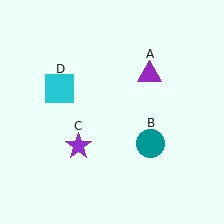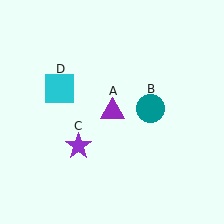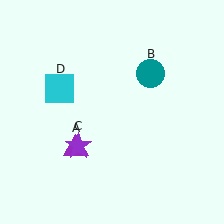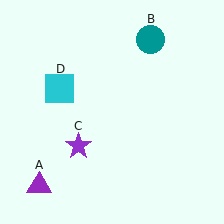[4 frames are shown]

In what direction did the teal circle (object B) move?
The teal circle (object B) moved up.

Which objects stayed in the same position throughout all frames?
Purple star (object C) and cyan square (object D) remained stationary.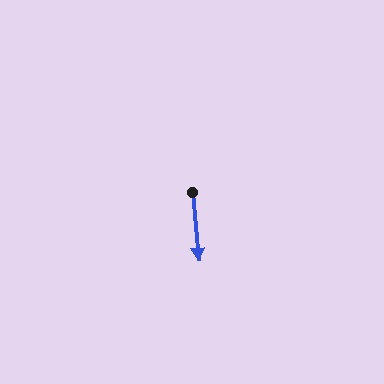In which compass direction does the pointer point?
South.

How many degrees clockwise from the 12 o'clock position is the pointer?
Approximately 175 degrees.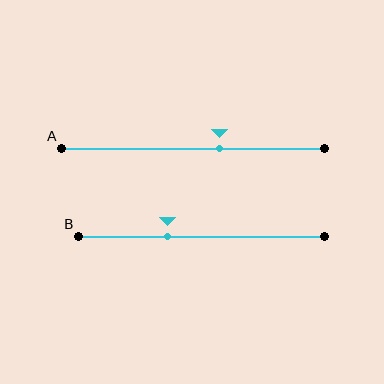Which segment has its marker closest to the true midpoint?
Segment A has its marker closest to the true midpoint.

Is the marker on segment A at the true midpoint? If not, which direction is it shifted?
No, the marker on segment A is shifted to the right by about 10% of the segment length.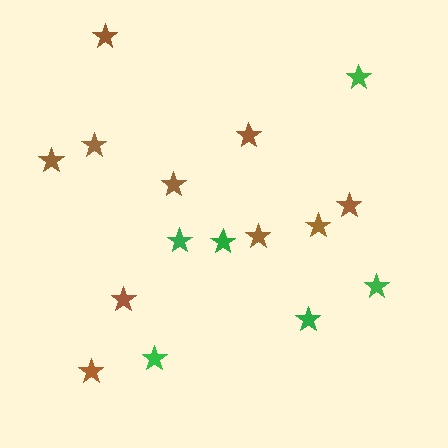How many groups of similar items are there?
There are 2 groups: one group of green stars (6) and one group of brown stars (10).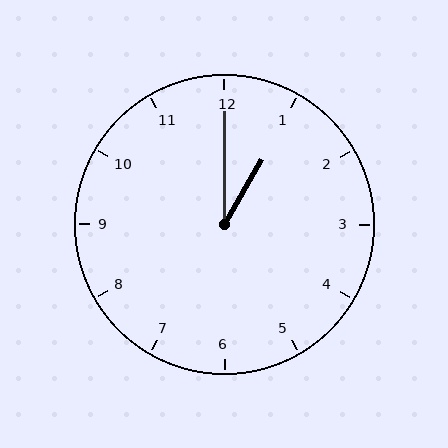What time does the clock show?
1:00.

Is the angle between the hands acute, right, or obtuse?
It is acute.